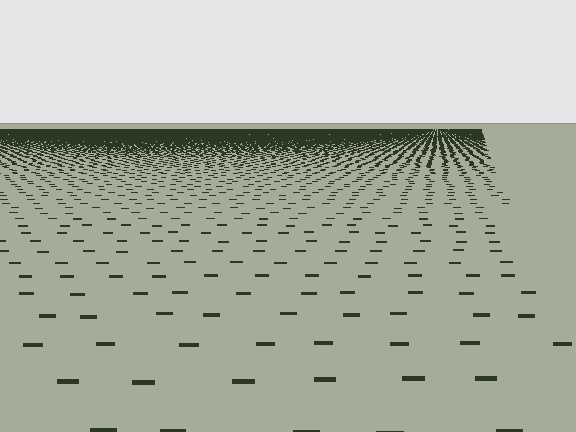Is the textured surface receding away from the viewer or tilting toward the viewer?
The surface is receding away from the viewer. Texture elements get smaller and denser toward the top.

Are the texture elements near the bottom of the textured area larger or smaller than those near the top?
Larger. Near the bottom, elements are closer to the viewer and appear at a bigger on-screen size.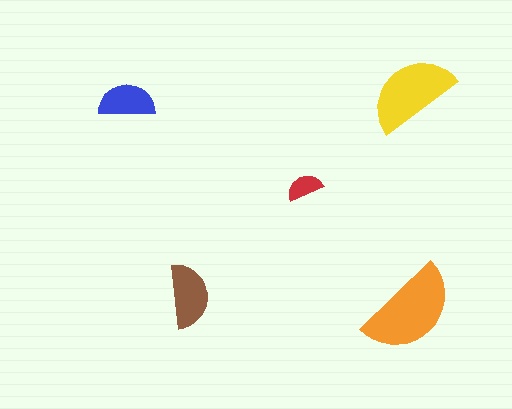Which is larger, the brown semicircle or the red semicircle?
The brown one.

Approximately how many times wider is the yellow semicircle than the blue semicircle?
About 1.5 times wider.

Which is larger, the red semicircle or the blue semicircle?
The blue one.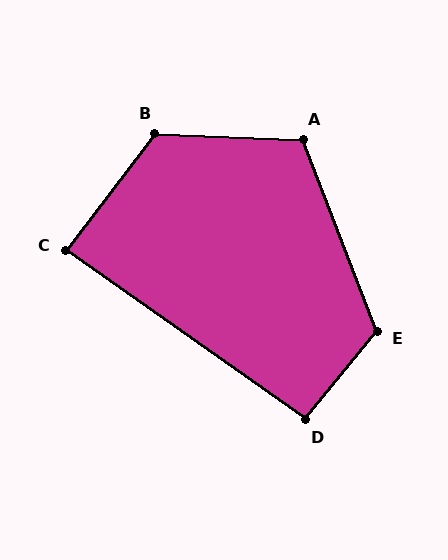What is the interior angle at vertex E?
Approximately 120 degrees (obtuse).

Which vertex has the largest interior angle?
B, at approximately 126 degrees.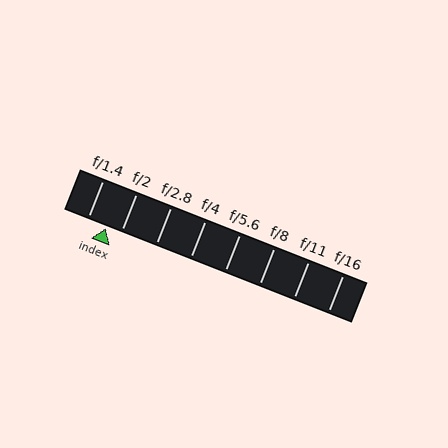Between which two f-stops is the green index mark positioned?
The index mark is between f/1.4 and f/2.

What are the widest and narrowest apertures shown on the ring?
The widest aperture shown is f/1.4 and the narrowest is f/16.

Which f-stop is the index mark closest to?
The index mark is closest to f/2.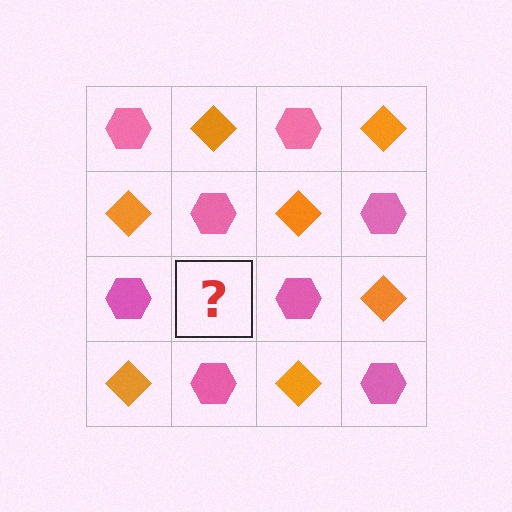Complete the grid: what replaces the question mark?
The question mark should be replaced with an orange diamond.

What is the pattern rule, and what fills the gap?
The rule is that it alternates pink hexagon and orange diamond in a checkerboard pattern. The gap should be filled with an orange diamond.